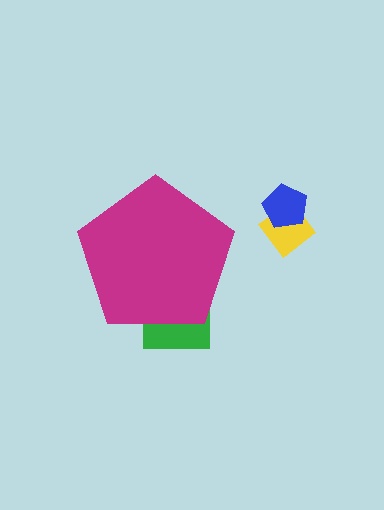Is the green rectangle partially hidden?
Yes, the green rectangle is partially hidden behind the magenta pentagon.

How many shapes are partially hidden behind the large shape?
1 shape is partially hidden.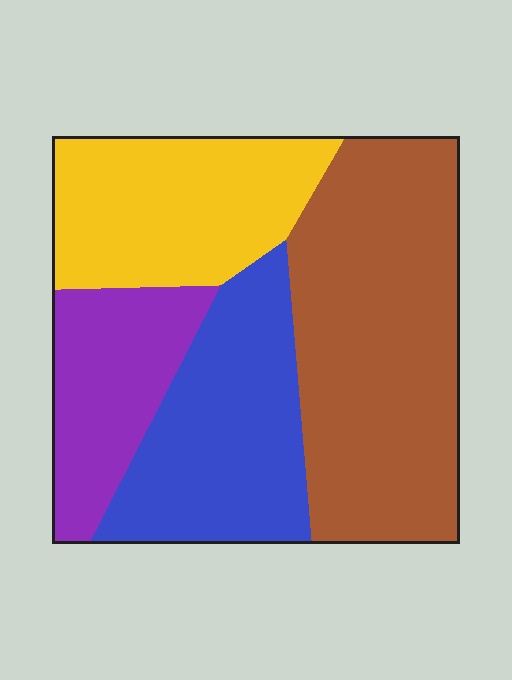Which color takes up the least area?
Purple, at roughly 15%.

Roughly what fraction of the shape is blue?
Blue takes up about one quarter (1/4) of the shape.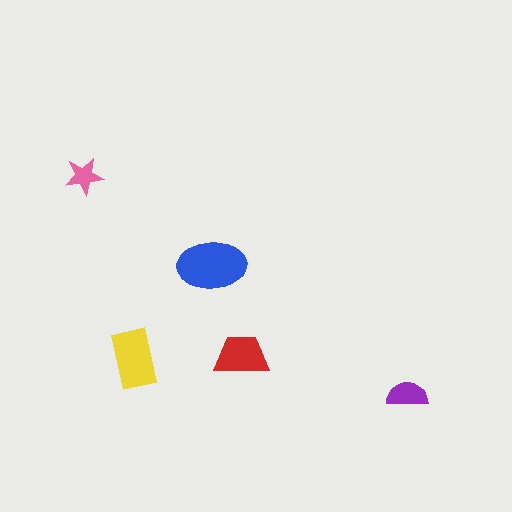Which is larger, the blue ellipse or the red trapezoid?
The blue ellipse.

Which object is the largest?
The blue ellipse.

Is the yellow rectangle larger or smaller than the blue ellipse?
Smaller.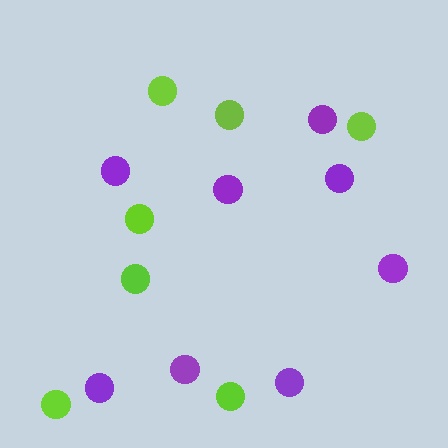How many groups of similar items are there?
There are 2 groups: one group of purple circles (8) and one group of lime circles (7).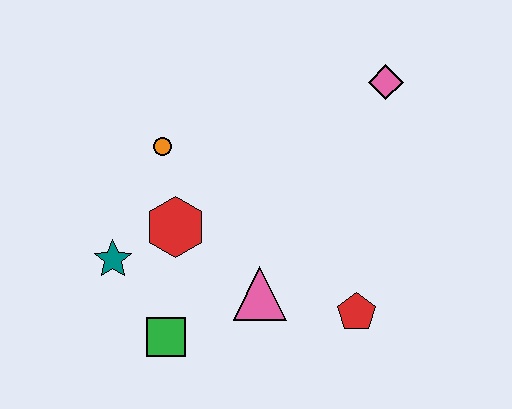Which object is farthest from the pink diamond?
The green square is farthest from the pink diamond.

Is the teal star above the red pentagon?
Yes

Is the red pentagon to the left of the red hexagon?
No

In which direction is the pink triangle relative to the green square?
The pink triangle is to the right of the green square.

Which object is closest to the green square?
The teal star is closest to the green square.